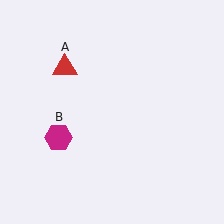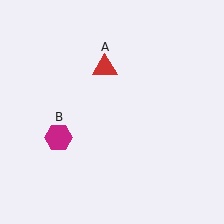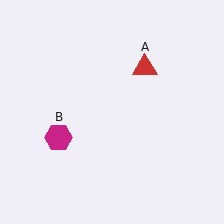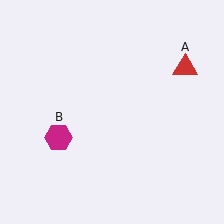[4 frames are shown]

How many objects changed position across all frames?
1 object changed position: red triangle (object A).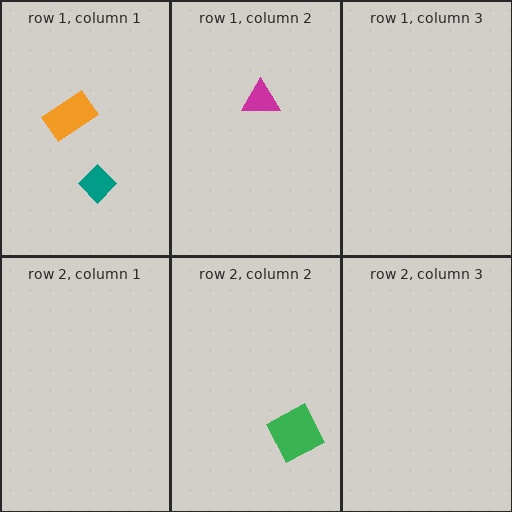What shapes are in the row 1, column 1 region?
The teal diamond, the orange rectangle.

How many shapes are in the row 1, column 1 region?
2.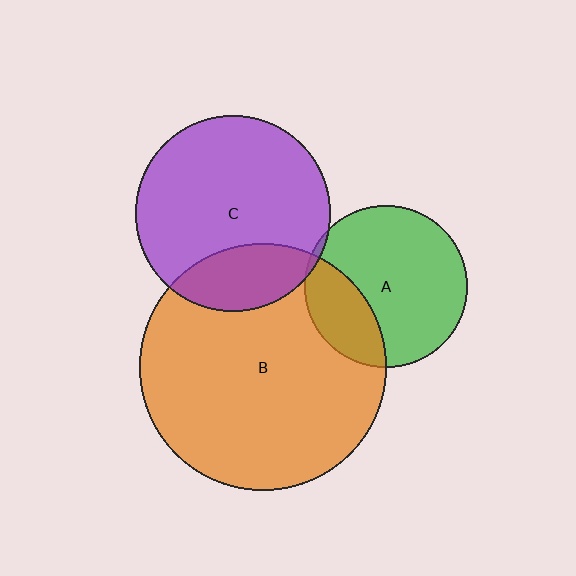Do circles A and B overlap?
Yes.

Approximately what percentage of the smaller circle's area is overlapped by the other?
Approximately 25%.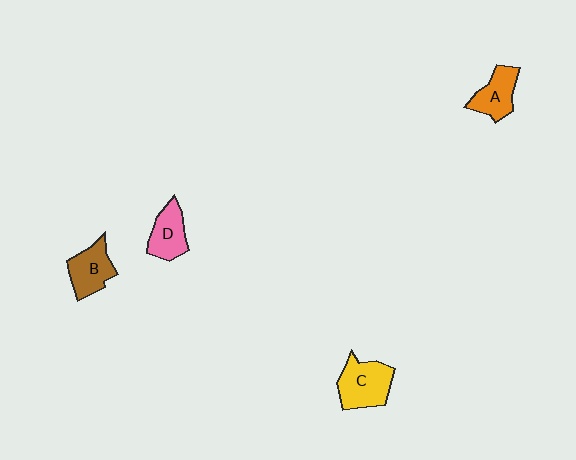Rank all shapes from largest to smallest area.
From largest to smallest: C (yellow), B (brown), A (orange), D (pink).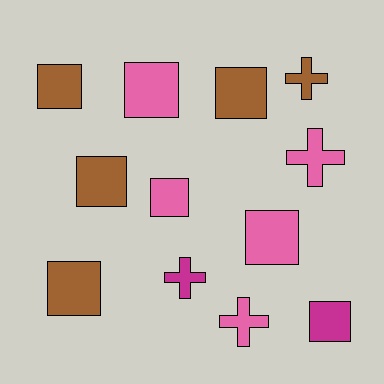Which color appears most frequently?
Brown, with 5 objects.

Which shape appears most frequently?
Square, with 8 objects.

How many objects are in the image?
There are 12 objects.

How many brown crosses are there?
There is 1 brown cross.